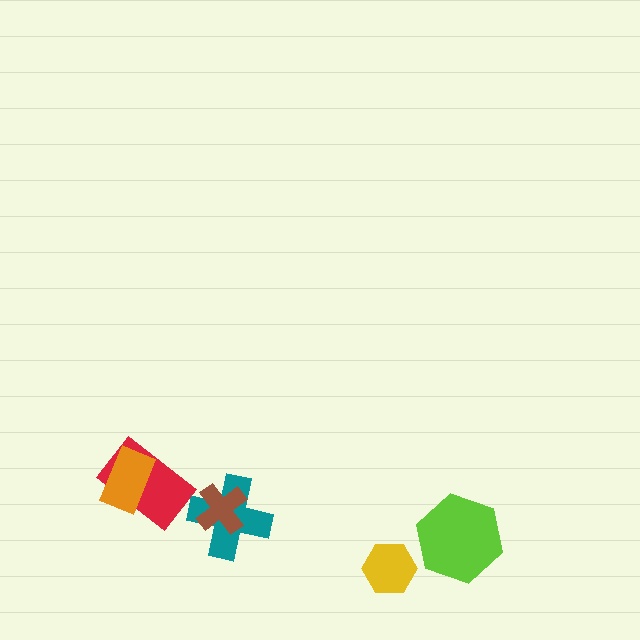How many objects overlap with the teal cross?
1 object overlaps with the teal cross.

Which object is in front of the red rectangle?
The orange rectangle is in front of the red rectangle.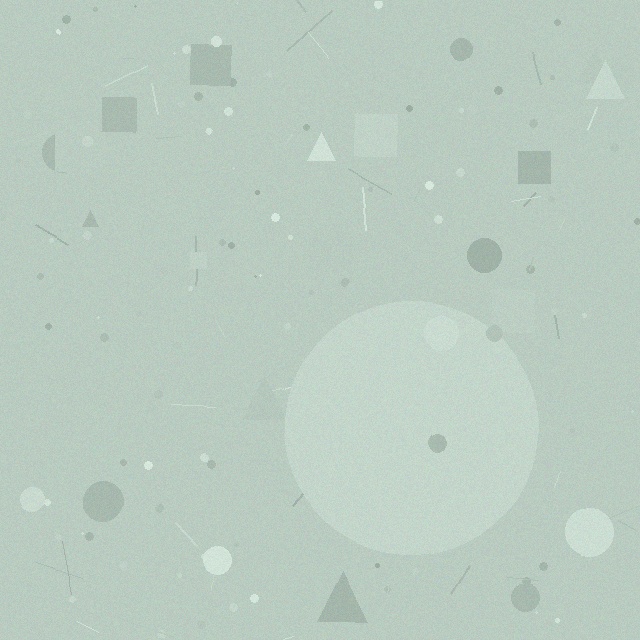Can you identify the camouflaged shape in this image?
The camouflaged shape is a circle.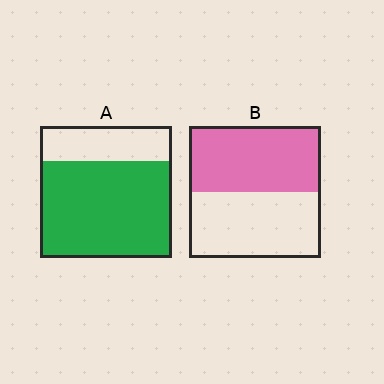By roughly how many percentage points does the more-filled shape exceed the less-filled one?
By roughly 25 percentage points (A over B).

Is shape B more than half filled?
Roughly half.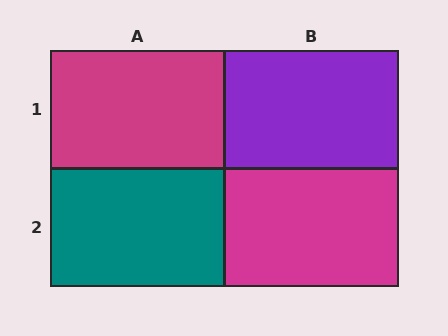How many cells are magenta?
2 cells are magenta.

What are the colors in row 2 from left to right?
Teal, magenta.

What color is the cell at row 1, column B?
Purple.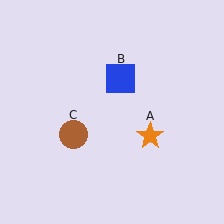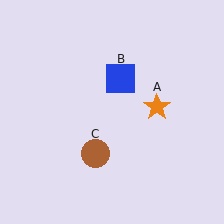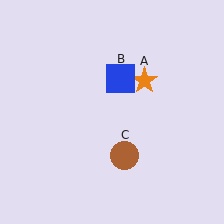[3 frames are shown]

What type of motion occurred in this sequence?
The orange star (object A), brown circle (object C) rotated counterclockwise around the center of the scene.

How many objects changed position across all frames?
2 objects changed position: orange star (object A), brown circle (object C).